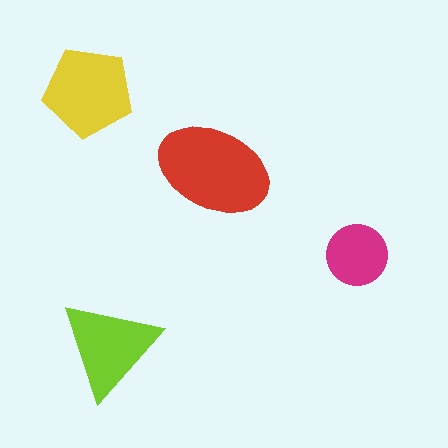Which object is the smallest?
The magenta circle.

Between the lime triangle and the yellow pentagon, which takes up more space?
The yellow pentagon.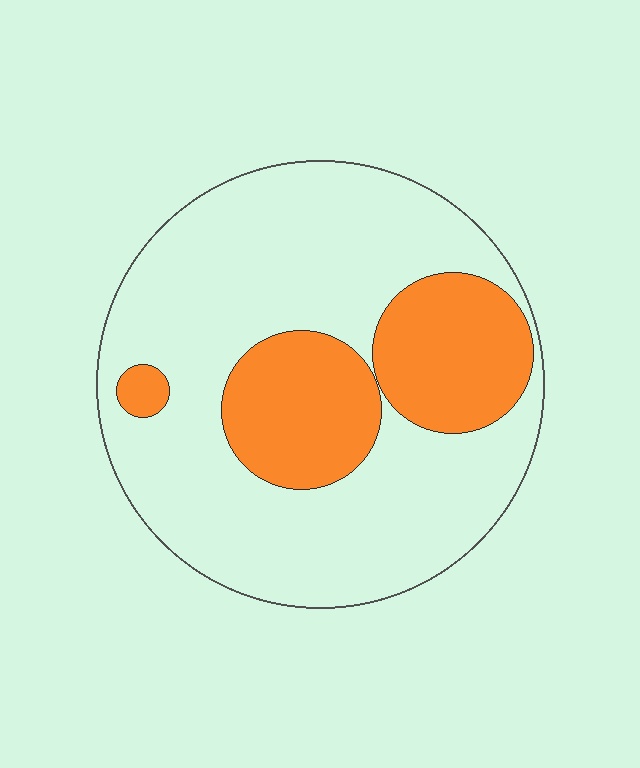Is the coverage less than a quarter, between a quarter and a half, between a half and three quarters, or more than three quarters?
Between a quarter and a half.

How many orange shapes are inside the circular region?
3.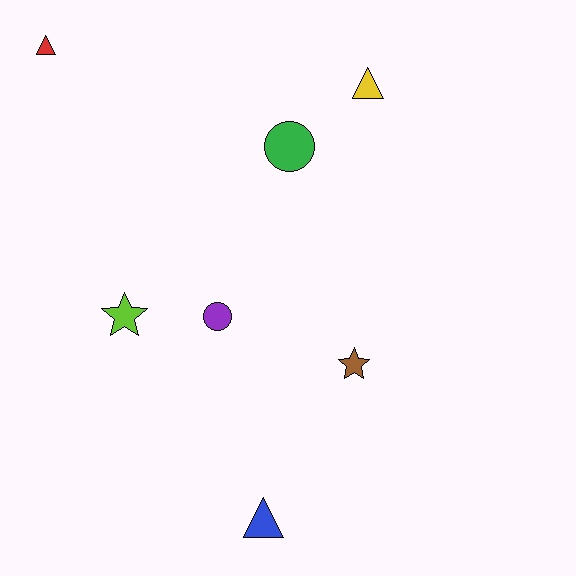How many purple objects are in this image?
There is 1 purple object.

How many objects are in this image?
There are 7 objects.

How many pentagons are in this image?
There are no pentagons.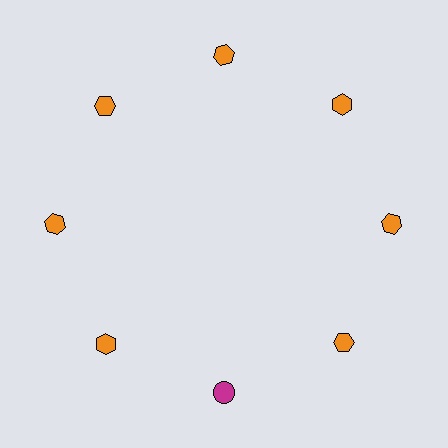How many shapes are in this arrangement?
There are 8 shapes arranged in a ring pattern.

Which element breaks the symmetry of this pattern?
The magenta circle at roughly the 6 o'clock position breaks the symmetry. All other shapes are orange hexagons.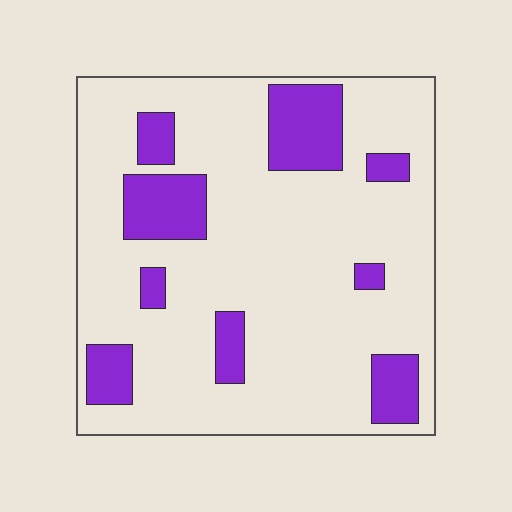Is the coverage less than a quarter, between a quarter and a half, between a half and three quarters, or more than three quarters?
Less than a quarter.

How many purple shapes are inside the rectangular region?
9.